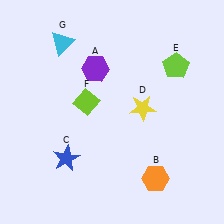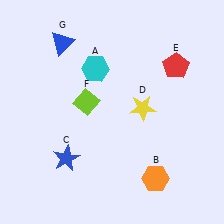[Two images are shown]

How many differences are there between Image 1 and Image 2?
There are 3 differences between the two images.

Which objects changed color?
A changed from purple to cyan. E changed from lime to red. G changed from cyan to blue.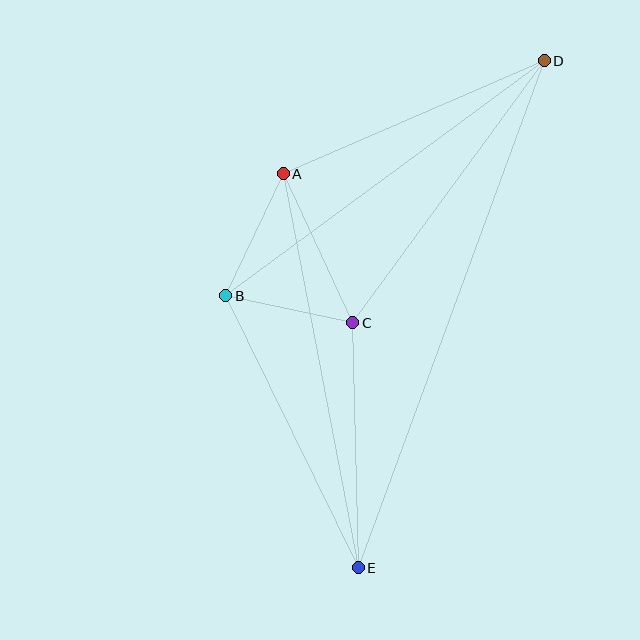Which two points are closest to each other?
Points B and C are closest to each other.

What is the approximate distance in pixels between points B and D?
The distance between B and D is approximately 396 pixels.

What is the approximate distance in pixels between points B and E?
The distance between B and E is approximately 303 pixels.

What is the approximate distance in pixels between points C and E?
The distance between C and E is approximately 245 pixels.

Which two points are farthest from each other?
Points D and E are farthest from each other.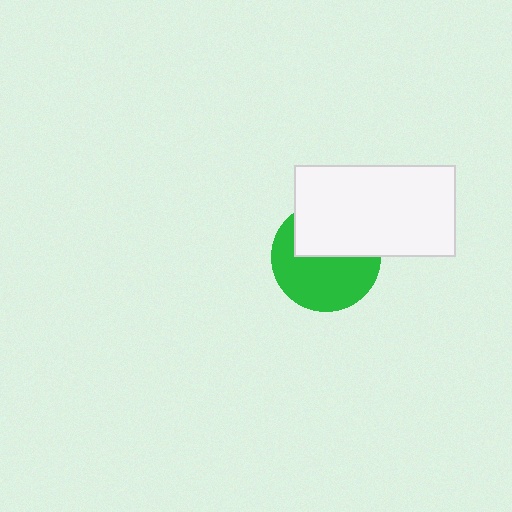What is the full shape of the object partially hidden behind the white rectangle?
The partially hidden object is a green circle.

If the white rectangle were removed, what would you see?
You would see the complete green circle.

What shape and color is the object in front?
The object in front is a white rectangle.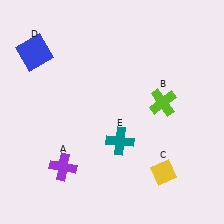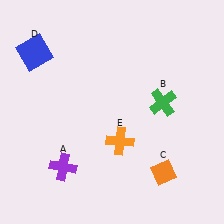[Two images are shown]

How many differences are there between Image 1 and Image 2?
There are 3 differences between the two images.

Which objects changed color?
B changed from lime to green. C changed from yellow to orange. E changed from teal to orange.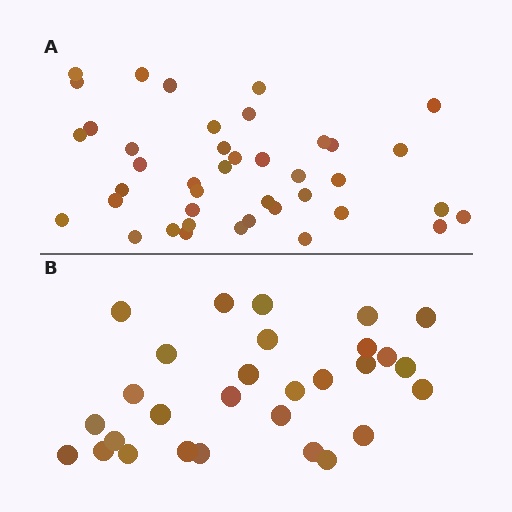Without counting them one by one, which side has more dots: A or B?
Region A (the top region) has more dots.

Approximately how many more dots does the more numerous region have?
Region A has roughly 12 or so more dots than region B.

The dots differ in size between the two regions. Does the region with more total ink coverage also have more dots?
No. Region B has more total ink coverage because its dots are larger, but region A actually contains more individual dots. Total area can be misleading — the number of items is what matters here.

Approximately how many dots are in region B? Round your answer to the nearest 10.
About 30 dots. (The exact count is 29, which rounds to 30.)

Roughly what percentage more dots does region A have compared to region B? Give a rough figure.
About 40% more.